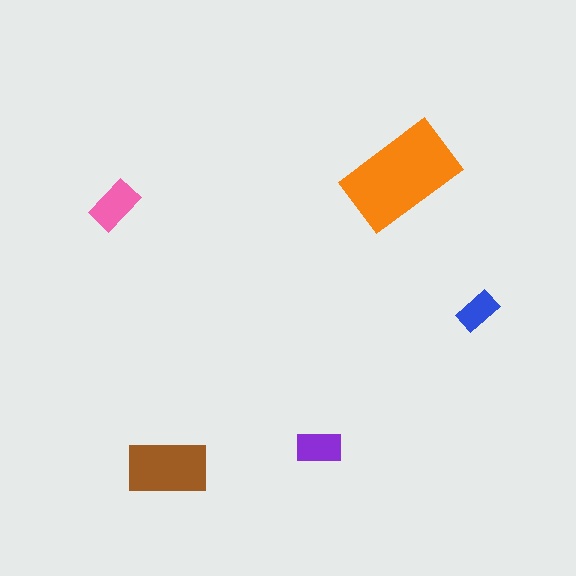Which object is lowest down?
The brown rectangle is bottommost.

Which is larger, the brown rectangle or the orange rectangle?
The orange one.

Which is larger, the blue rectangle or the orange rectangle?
The orange one.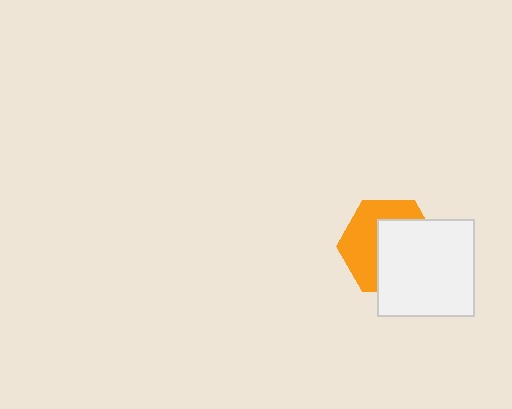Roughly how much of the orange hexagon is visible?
About half of it is visible (roughly 48%).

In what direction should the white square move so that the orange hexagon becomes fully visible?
The white square should move toward the lower-right. That is the shortest direction to clear the overlap and leave the orange hexagon fully visible.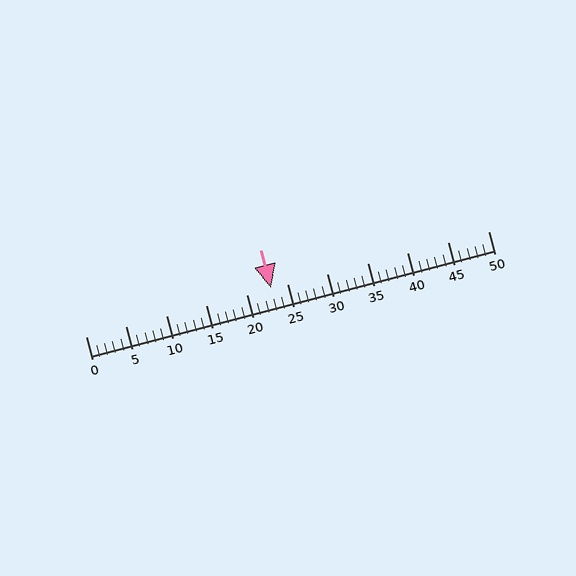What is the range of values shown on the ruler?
The ruler shows values from 0 to 50.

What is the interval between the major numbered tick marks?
The major tick marks are spaced 5 units apart.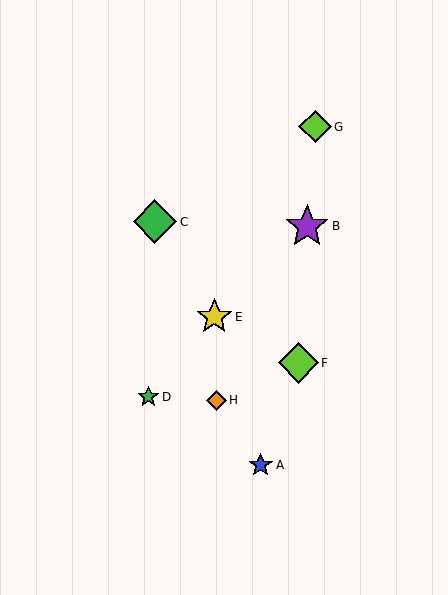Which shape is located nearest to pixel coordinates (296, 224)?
The purple star (labeled B) at (307, 226) is nearest to that location.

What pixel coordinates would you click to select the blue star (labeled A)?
Click at (261, 465) to select the blue star A.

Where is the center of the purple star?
The center of the purple star is at (307, 226).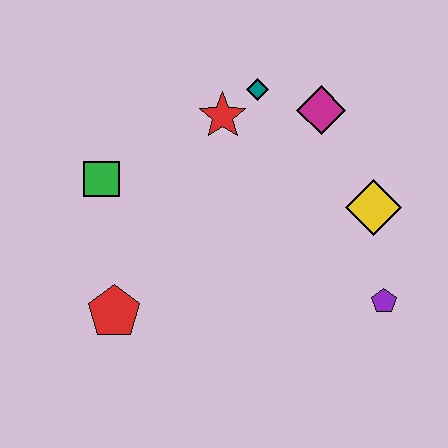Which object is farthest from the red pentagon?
The magenta diamond is farthest from the red pentagon.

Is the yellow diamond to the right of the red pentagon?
Yes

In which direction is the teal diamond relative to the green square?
The teal diamond is to the right of the green square.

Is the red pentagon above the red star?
No